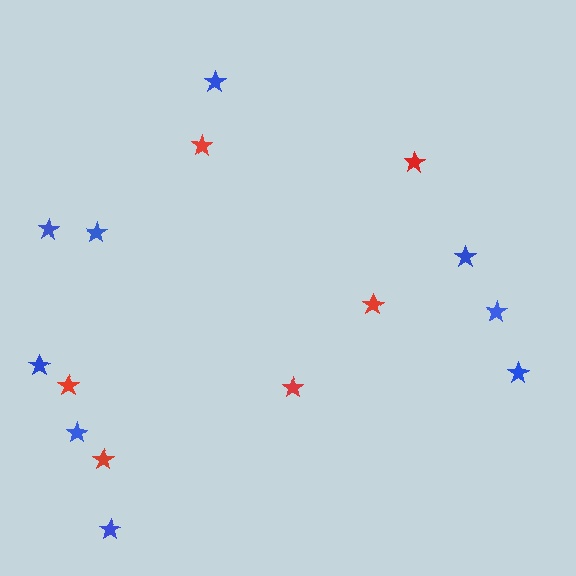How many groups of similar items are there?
There are 2 groups: one group of blue stars (9) and one group of red stars (6).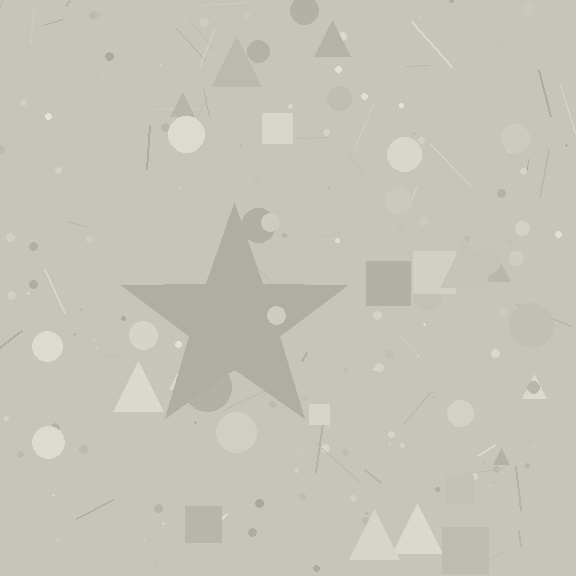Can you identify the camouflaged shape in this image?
The camouflaged shape is a star.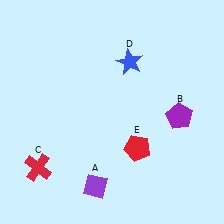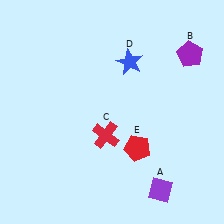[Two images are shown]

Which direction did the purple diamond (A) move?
The purple diamond (A) moved right.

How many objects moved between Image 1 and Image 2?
3 objects moved between the two images.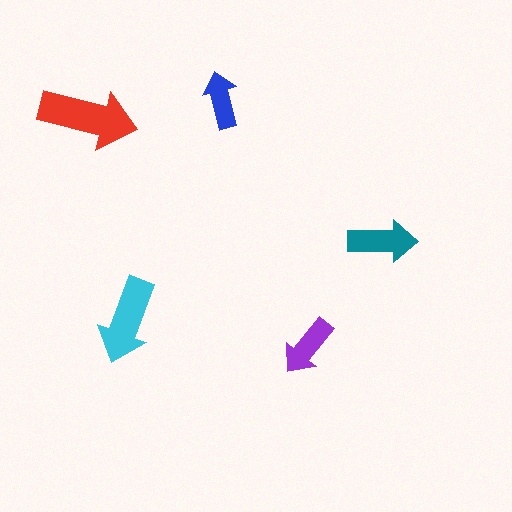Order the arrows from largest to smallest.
the red one, the cyan one, the teal one, the purple one, the blue one.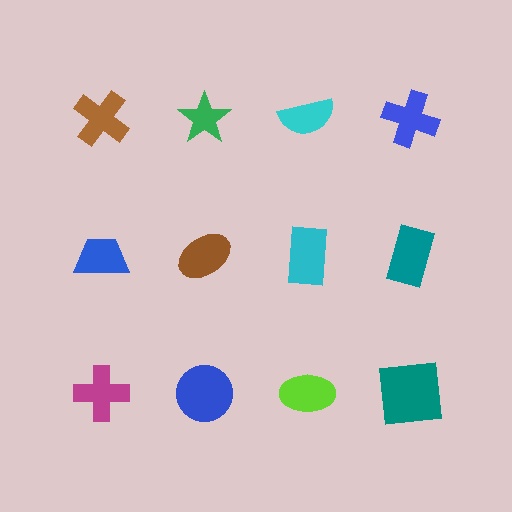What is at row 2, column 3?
A cyan rectangle.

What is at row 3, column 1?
A magenta cross.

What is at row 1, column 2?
A green star.